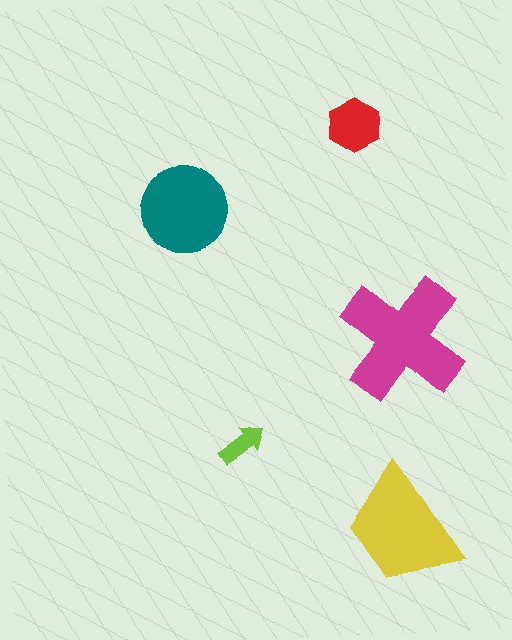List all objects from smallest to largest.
The lime arrow, the red hexagon, the teal circle, the yellow trapezoid, the magenta cross.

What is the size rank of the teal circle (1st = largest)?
3rd.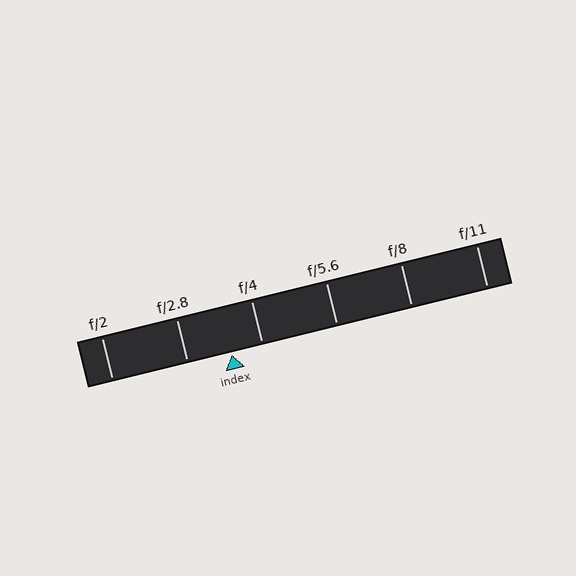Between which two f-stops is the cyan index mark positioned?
The index mark is between f/2.8 and f/4.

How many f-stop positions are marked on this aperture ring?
There are 6 f-stop positions marked.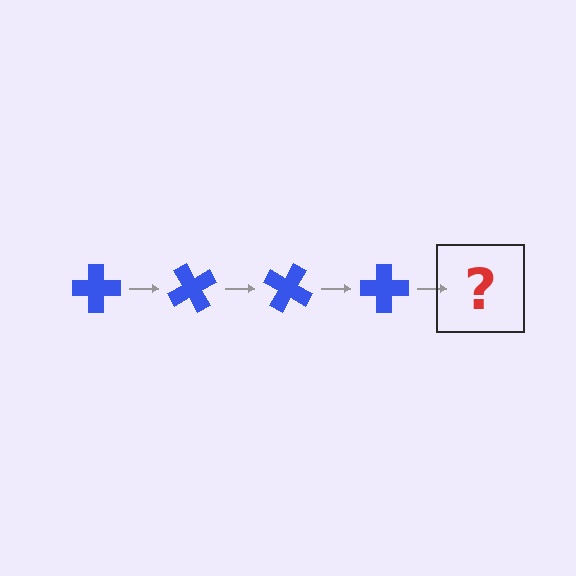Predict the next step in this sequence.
The next step is a blue cross rotated 240 degrees.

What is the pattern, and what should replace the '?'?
The pattern is that the cross rotates 60 degrees each step. The '?' should be a blue cross rotated 240 degrees.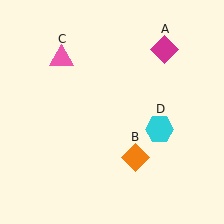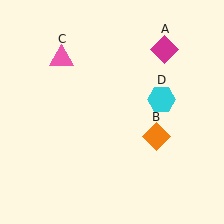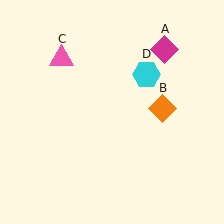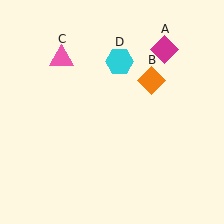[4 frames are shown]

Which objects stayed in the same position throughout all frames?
Magenta diamond (object A) and pink triangle (object C) remained stationary.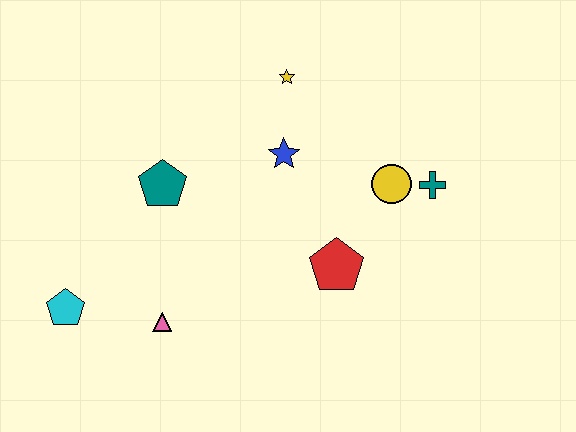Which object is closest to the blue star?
The yellow star is closest to the blue star.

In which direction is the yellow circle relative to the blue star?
The yellow circle is to the right of the blue star.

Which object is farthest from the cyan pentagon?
The teal cross is farthest from the cyan pentagon.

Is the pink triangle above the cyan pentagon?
No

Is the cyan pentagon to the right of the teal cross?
No